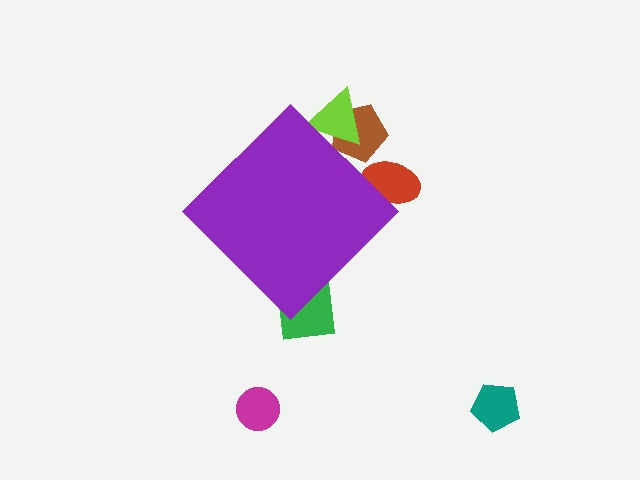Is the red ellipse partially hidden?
Yes, the red ellipse is partially hidden behind the purple diamond.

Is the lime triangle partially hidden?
Yes, the lime triangle is partially hidden behind the purple diamond.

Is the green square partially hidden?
Yes, the green square is partially hidden behind the purple diamond.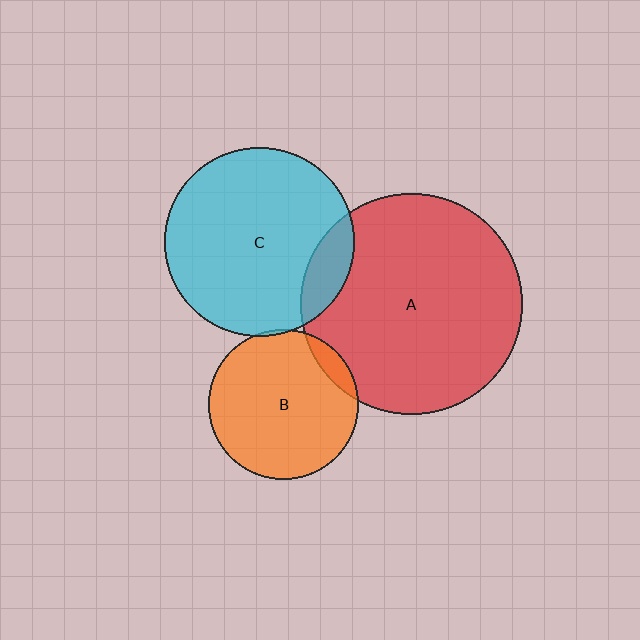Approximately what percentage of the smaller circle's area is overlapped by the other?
Approximately 5%.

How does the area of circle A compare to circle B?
Approximately 2.2 times.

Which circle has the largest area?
Circle A (red).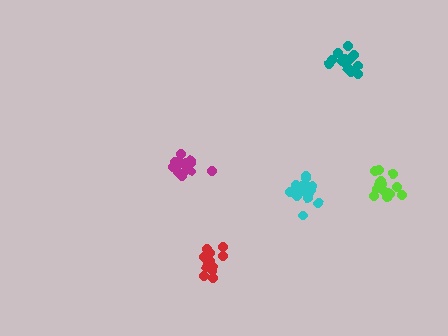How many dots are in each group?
Group 1: 16 dots, Group 2: 14 dots, Group 3: 19 dots, Group 4: 13 dots, Group 5: 15 dots (77 total).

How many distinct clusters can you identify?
There are 5 distinct clusters.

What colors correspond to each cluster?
The clusters are colored: lime, magenta, cyan, teal, red.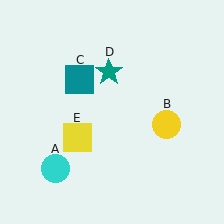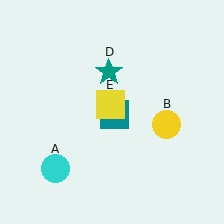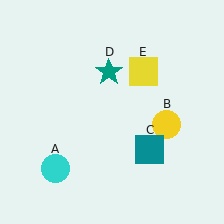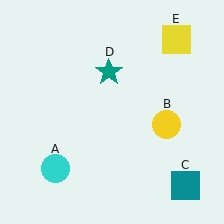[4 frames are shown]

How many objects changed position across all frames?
2 objects changed position: teal square (object C), yellow square (object E).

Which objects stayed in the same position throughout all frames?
Cyan circle (object A) and yellow circle (object B) and teal star (object D) remained stationary.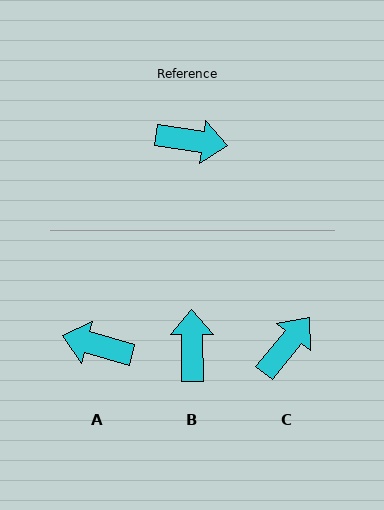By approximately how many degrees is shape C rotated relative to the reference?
Approximately 59 degrees counter-clockwise.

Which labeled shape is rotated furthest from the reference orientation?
A, about 172 degrees away.